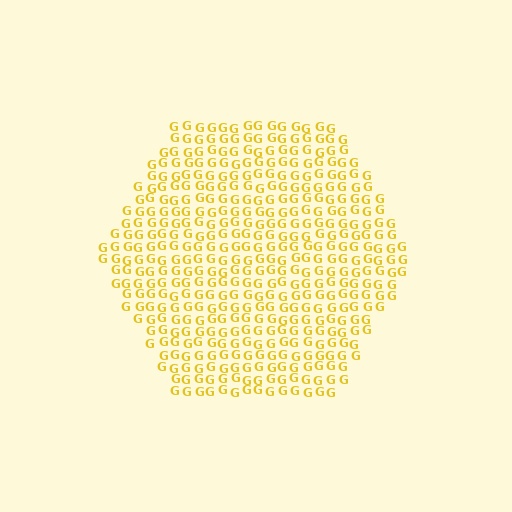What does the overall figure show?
The overall figure shows a hexagon.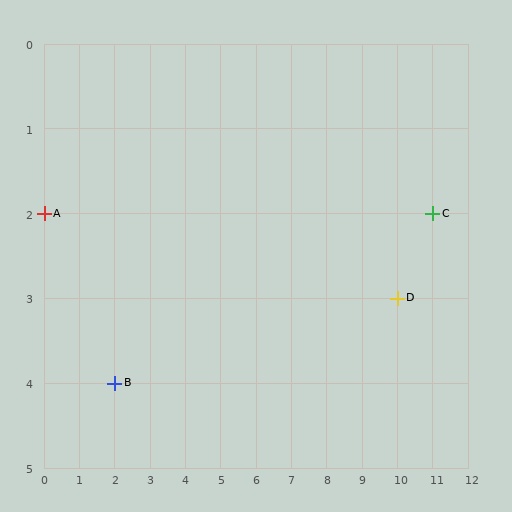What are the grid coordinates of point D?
Point D is at grid coordinates (10, 3).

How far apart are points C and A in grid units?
Points C and A are 11 columns apart.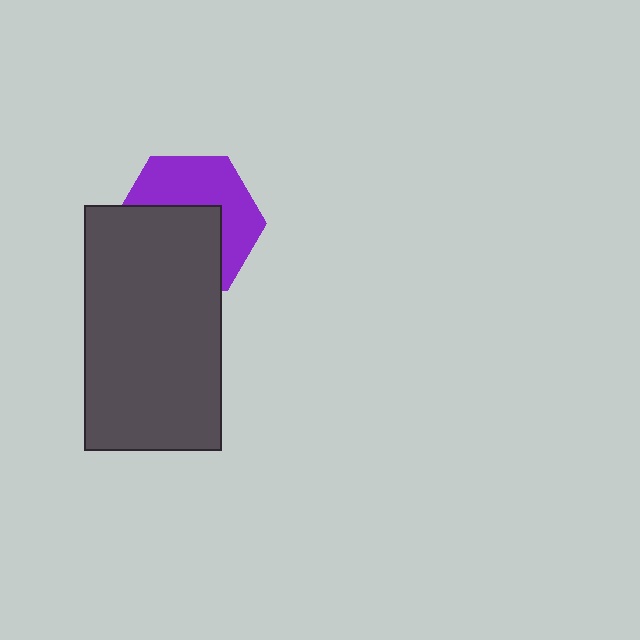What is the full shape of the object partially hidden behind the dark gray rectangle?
The partially hidden object is a purple hexagon.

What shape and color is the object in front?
The object in front is a dark gray rectangle.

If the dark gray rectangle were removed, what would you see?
You would see the complete purple hexagon.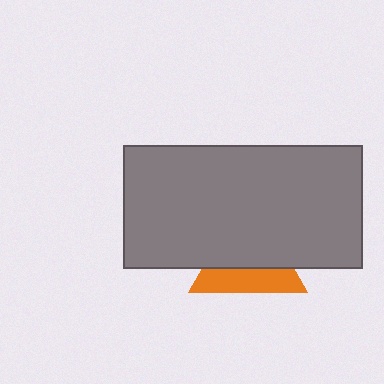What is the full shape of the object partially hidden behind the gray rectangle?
The partially hidden object is an orange triangle.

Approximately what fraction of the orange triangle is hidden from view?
Roughly 59% of the orange triangle is hidden behind the gray rectangle.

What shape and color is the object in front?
The object in front is a gray rectangle.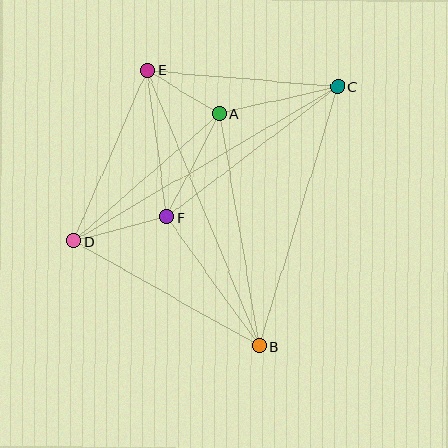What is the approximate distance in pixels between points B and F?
The distance between B and F is approximately 159 pixels.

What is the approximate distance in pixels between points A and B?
The distance between A and B is approximately 236 pixels.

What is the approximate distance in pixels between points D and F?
The distance between D and F is approximately 96 pixels.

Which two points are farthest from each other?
Points C and D are farthest from each other.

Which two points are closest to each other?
Points A and E are closest to each other.